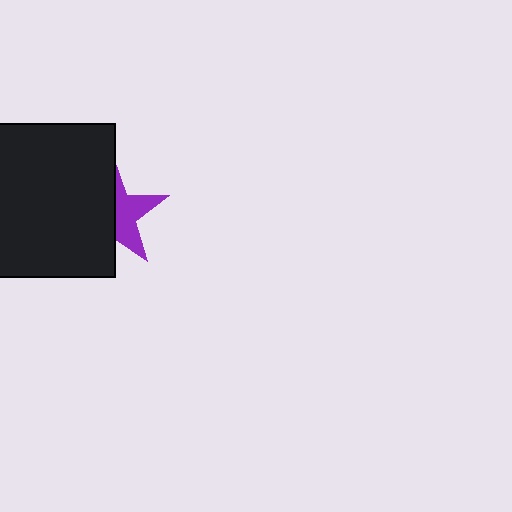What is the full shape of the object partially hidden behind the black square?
The partially hidden object is a purple star.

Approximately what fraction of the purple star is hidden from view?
Roughly 55% of the purple star is hidden behind the black square.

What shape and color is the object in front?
The object in front is a black square.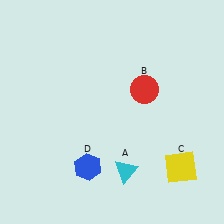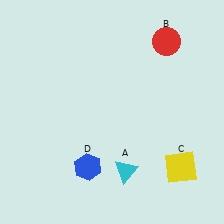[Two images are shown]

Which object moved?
The red circle (B) moved up.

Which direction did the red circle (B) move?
The red circle (B) moved up.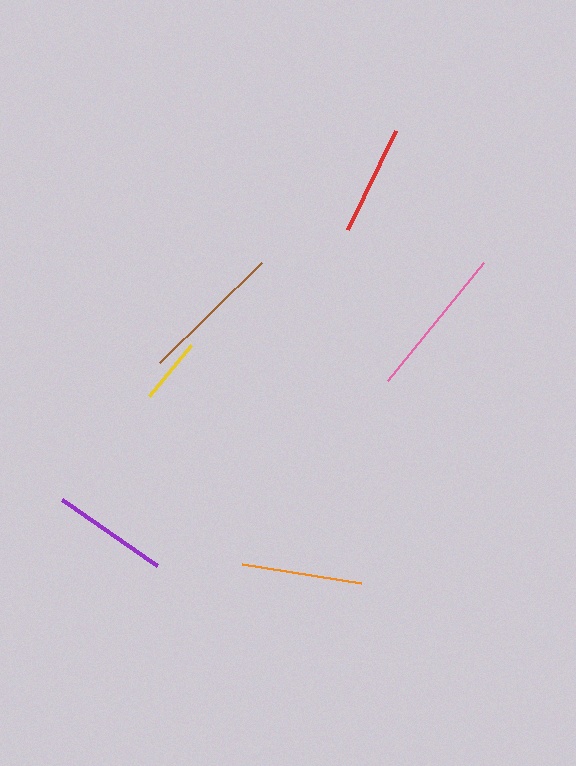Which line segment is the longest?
The pink line is the longest at approximately 153 pixels.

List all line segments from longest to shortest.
From longest to shortest: pink, brown, orange, purple, red, yellow.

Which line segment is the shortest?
The yellow line is the shortest at approximately 66 pixels.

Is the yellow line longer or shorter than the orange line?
The orange line is longer than the yellow line.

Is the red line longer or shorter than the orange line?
The orange line is longer than the red line.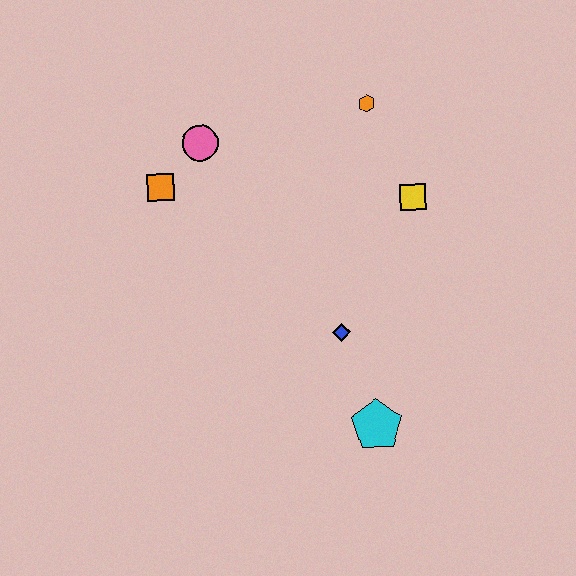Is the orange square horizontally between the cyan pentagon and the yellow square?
No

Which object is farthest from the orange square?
The cyan pentagon is farthest from the orange square.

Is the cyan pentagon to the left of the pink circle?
No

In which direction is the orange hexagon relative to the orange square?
The orange hexagon is to the right of the orange square.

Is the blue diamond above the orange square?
No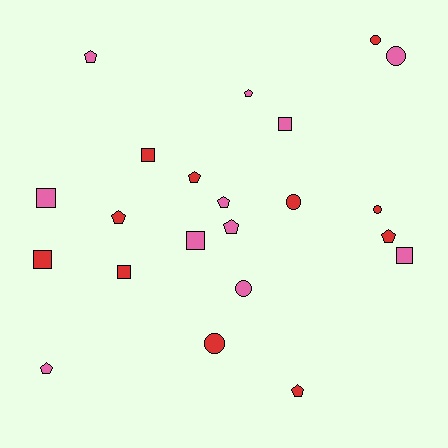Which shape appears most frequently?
Pentagon, with 9 objects.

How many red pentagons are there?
There are 4 red pentagons.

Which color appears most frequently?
Red, with 11 objects.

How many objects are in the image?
There are 22 objects.